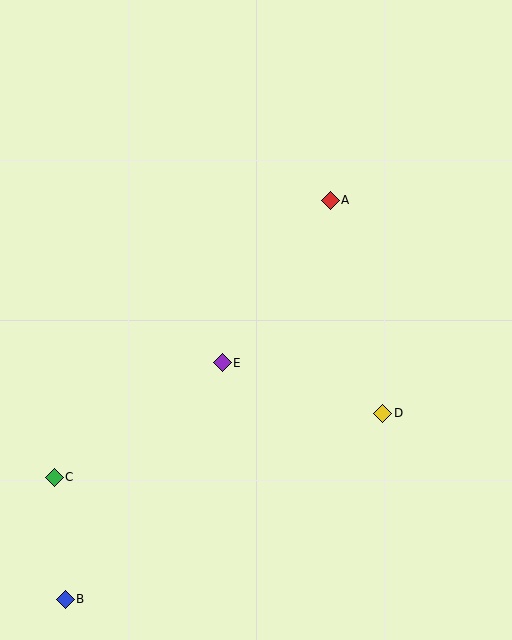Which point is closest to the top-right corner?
Point A is closest to the top-right corner.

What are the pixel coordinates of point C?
Point C is at (54, 477).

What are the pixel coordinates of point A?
Point A is at (330, 200).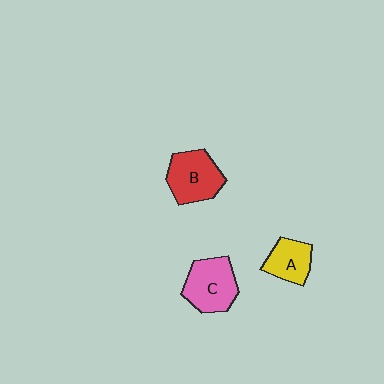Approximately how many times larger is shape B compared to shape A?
Approximately 1.4 times.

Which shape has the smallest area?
Shape A (yellow).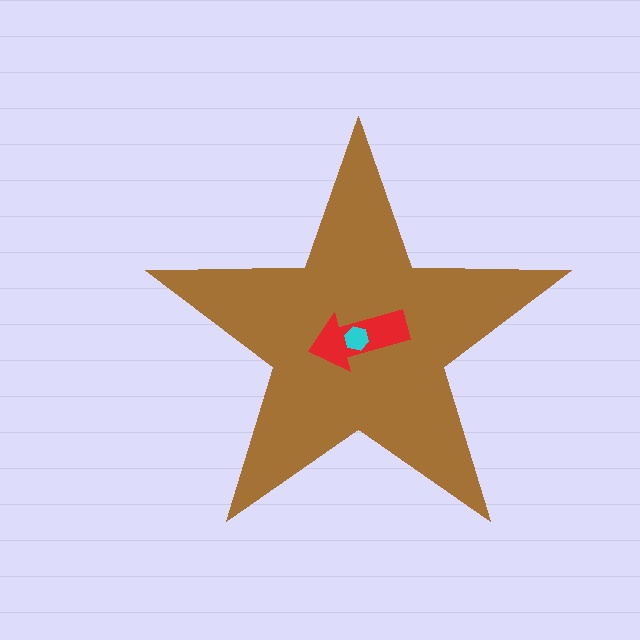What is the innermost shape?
The cyan hexagon.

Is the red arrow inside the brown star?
Yes.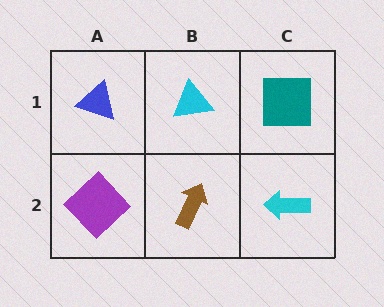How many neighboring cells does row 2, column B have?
3.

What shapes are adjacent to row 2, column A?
A blue triangle (row 1, column A), a brown arrow (row 2, column B).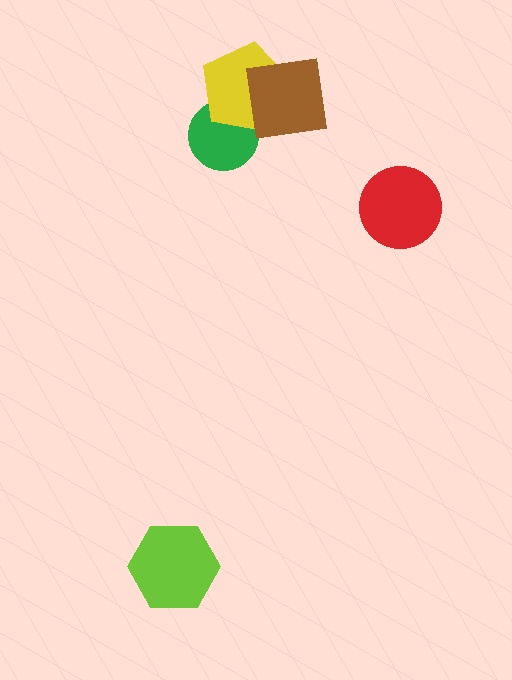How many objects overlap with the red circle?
0 objects overlap with the red circle.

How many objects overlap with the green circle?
2 objects overlap with the green circle.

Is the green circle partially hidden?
Yes, it is partially covered by another shape.